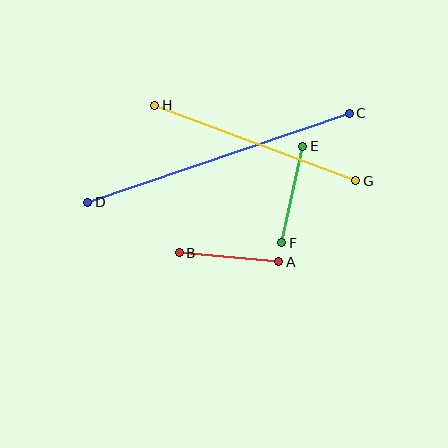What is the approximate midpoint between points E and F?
The midpoint is at approximately (292, 195) pixels.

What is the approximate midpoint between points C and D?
The midpoint is at approximately (218, 158) pixels.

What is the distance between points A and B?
The distance is approximately 100 pixels.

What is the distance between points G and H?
The distance is approximately 215 pixels.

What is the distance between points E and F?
The distance is approximately 99 pixels.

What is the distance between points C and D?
The distance is approximately 276 pixels.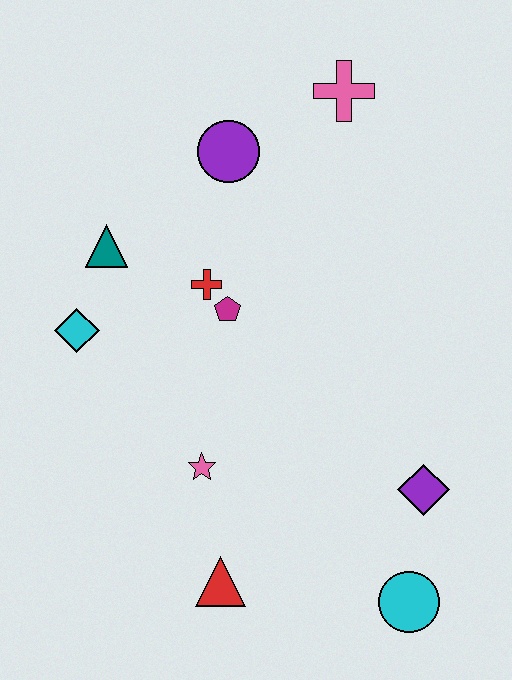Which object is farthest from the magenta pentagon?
The cyan circle is farthest from the magenta pentagon.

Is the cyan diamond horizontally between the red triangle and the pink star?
No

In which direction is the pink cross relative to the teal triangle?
The pink cross is to the right of the teal triangle.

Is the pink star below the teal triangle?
Yes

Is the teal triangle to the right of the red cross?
No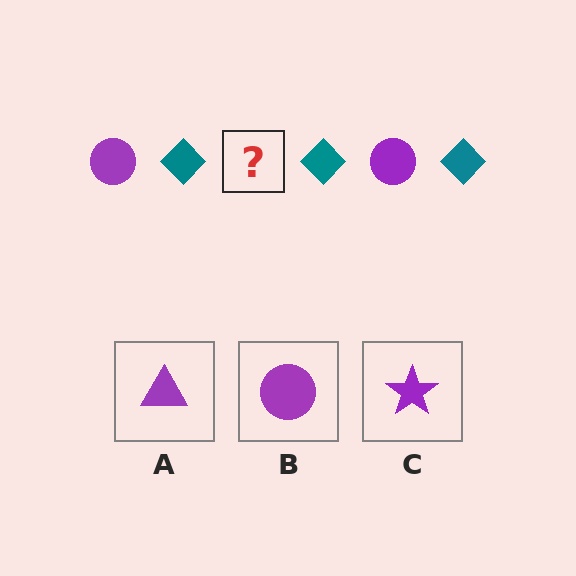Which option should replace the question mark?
Option B.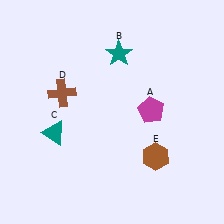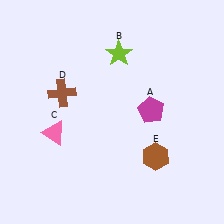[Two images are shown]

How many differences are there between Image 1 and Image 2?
There are 2 differences between the two images.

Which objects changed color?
B changed from teal to lime. C changed from teal to pink.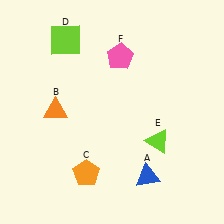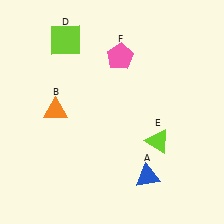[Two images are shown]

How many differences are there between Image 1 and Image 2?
There is 1 difference between the two images.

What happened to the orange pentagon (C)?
The orange pentagon (C) was removed in Image 2. It was in the bottom-left area of Image 1.